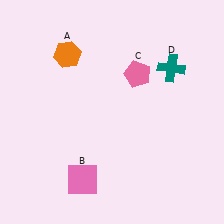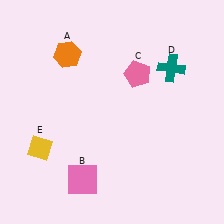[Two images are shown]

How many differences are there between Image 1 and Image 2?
There is 1 difference between the two images.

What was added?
A yellow diamond (E) was added in Image 2.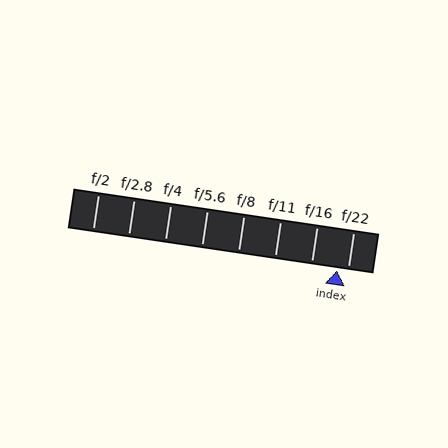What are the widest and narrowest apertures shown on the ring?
The widest aperture shown is f/2 and the narrowest is f/22.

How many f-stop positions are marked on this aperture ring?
There are 8 f-stop positions marked.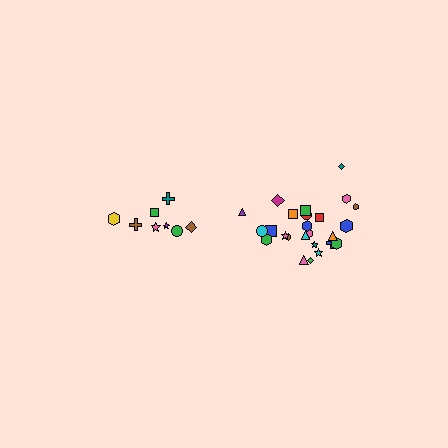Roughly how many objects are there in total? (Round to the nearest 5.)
Roughly 35 objects in total.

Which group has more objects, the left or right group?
The right group.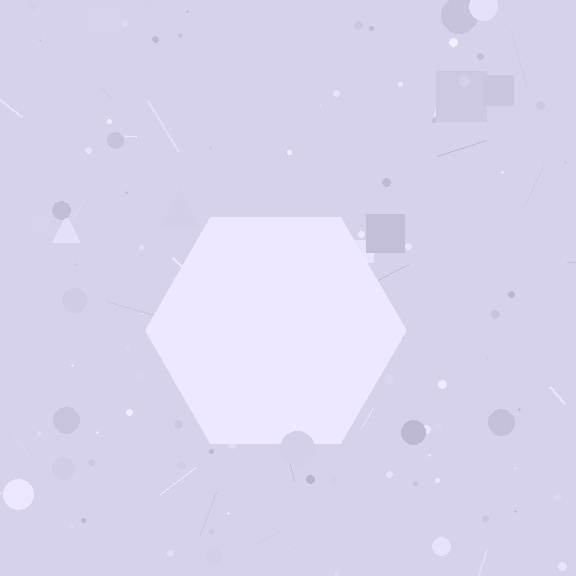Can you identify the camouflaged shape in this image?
The camouflaged shape is a hexagon.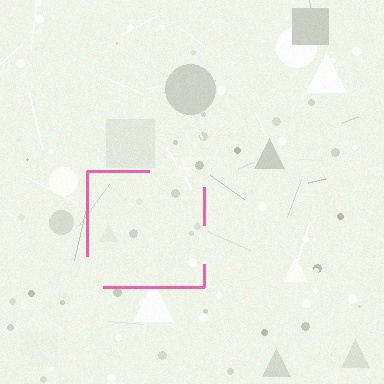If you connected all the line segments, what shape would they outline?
They would outline a square.